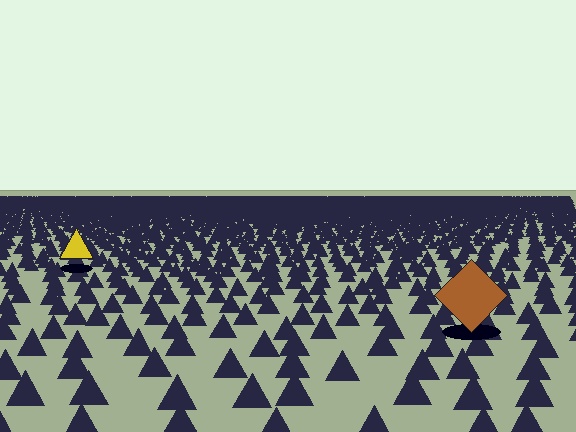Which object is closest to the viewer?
The brown diamond is closest. The texture marks near it are larger and more spread out.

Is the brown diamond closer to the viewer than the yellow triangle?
Yes. The brown diamond is closer — you can tell from the texture gradient: the ground texture is coarser near it.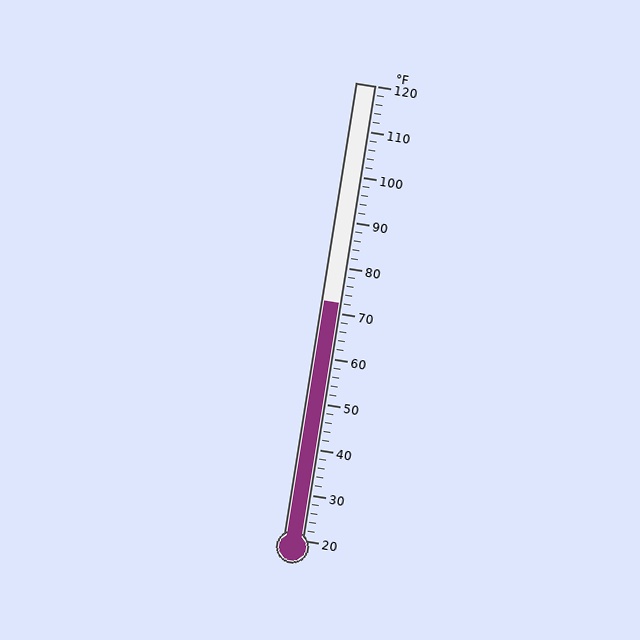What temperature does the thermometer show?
The thermometer shows approximately 72°F.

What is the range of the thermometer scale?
The thermometer scale ranges from 20°F to 120°F.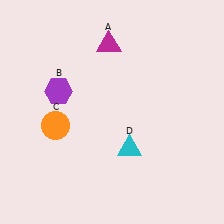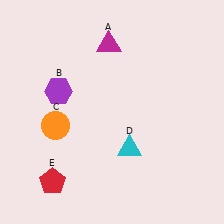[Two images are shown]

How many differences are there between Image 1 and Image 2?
There is 1 difference between the two images.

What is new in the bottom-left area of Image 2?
A red pentagon (E) was added in the bottom-left area of Image 2.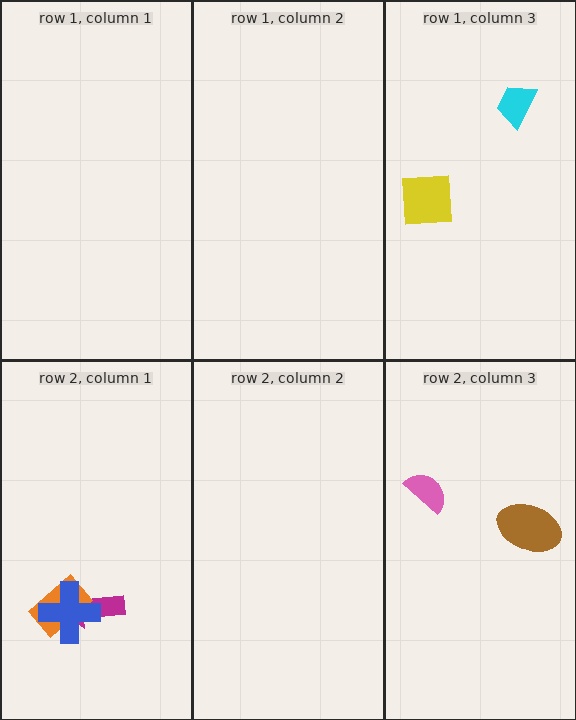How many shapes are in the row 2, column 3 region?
2.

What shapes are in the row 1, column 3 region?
The cyan trapezoid, the yellow square.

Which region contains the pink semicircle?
The row 2, column 3 region.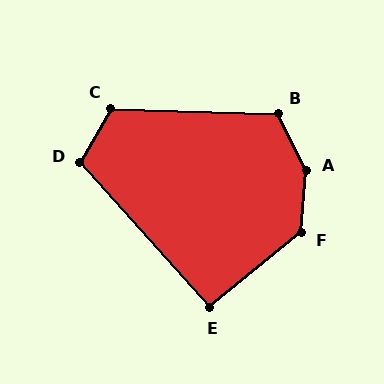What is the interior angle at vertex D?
Approximately 108 degrees (obtuse).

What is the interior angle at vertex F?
Approximately 134 degrees (obtuse).